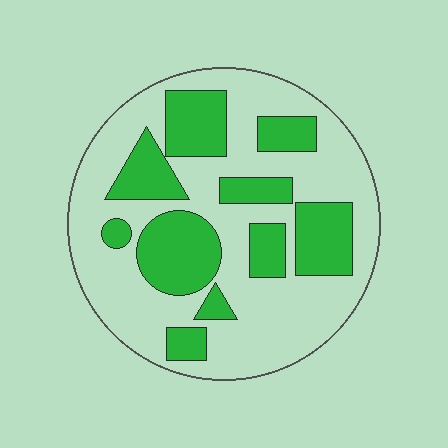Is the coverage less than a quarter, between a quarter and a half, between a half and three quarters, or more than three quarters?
Between a quarter and a half.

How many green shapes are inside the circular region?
10.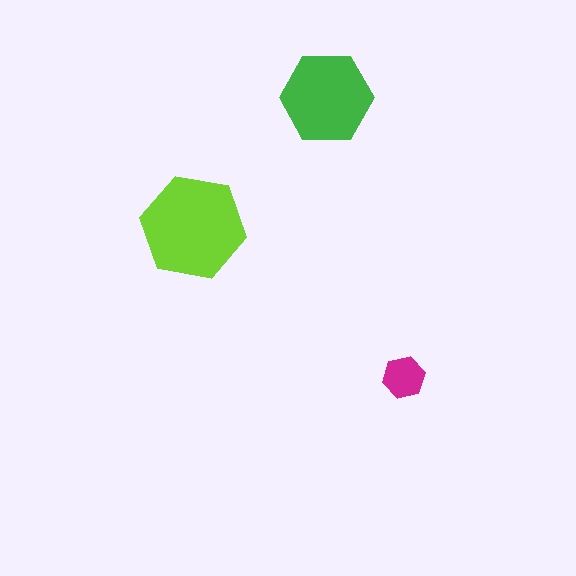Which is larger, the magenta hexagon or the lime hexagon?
The lime one.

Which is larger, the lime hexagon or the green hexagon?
The lime one.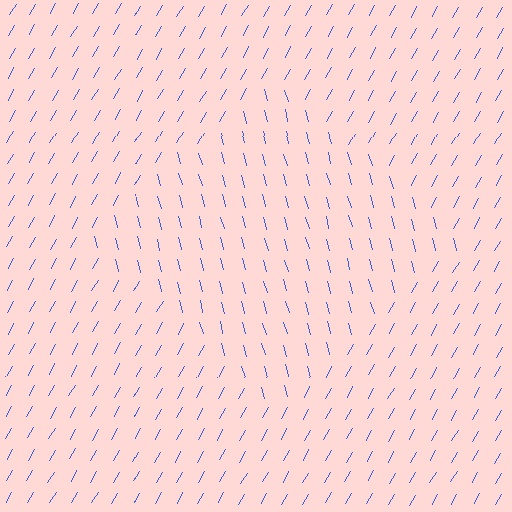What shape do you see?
I see a diamond.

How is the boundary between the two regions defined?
The boundary is defined purely by a change in line orientation (approximately 45 degrees difference). All lines are the same color and thickness.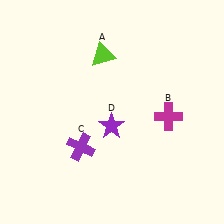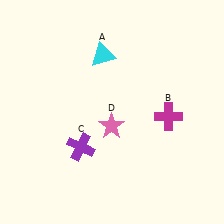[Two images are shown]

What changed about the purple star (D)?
In Image 1, D is purple. In Image 2, it changed to pink.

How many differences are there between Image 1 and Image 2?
There are 2 differences between the two images.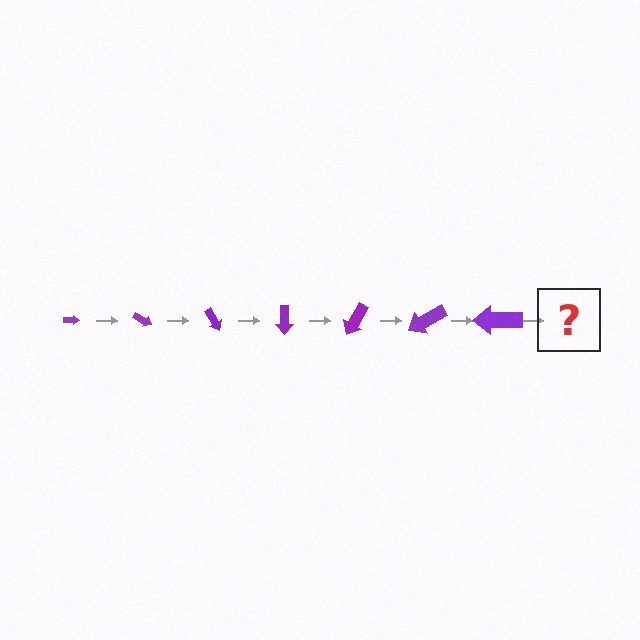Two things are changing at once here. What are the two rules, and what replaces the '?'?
The two rules are that the arrow grows larger each step and it rotates 30 degrees each step. The '?' should be an arrow, larger than the previous one and rotated 210 degrees from the start.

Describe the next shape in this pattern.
It should be an arrow, larger than the previous one and rotated 210 degrees from the start.